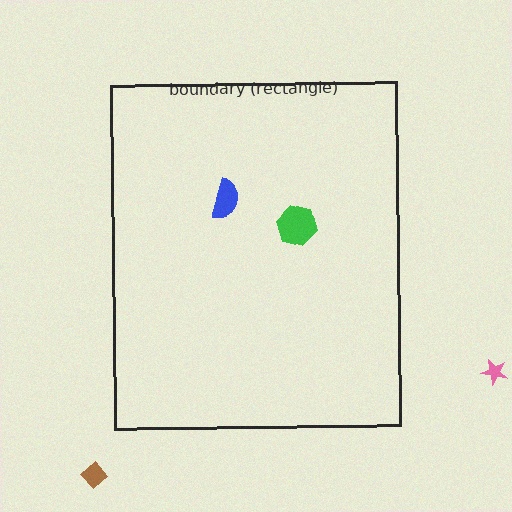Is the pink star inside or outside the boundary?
Outside.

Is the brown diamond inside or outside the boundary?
Outside.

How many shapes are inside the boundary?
2 inside, 2 outside.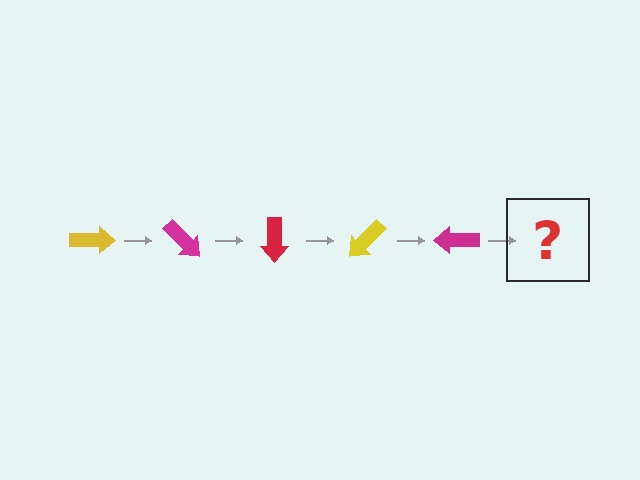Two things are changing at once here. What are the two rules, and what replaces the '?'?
The two rules are that it rotates 45 degrees each step and the color cycles through yellow, magenta, and red. The '?' should be a red arrow, rotated 225 degrees from the start.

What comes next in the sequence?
The next element should be a red arrow, rotated 225 degrees from the start.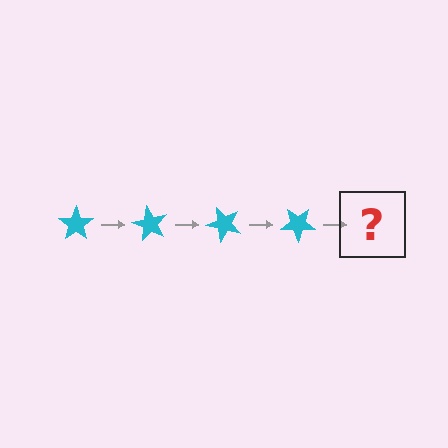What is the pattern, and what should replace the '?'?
The pattern is that the star rotates 60 degrees each step. The '?' should be a cyan star rotated 240 degrees.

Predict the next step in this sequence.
The next step is a cyan star rotated 240 degrees.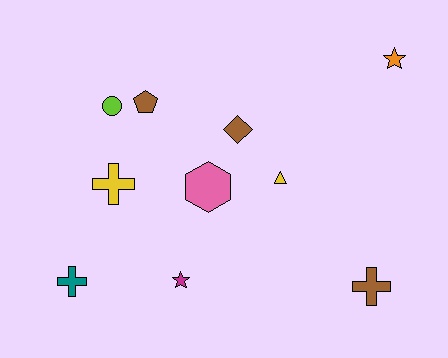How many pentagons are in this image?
There is 1 pentagon.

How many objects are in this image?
There are 10 objects.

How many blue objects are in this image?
There are no blue objects.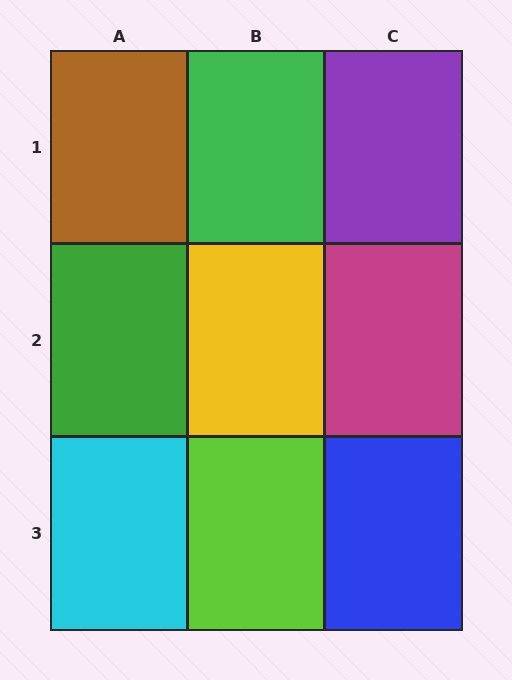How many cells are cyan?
1 cell is cyan.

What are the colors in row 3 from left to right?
Cyan, lime, blue.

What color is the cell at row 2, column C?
Magenta.